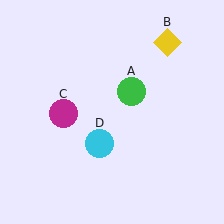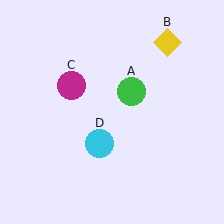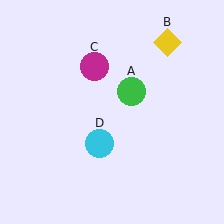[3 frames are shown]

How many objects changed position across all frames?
1 object changed position: magenta circle (object C).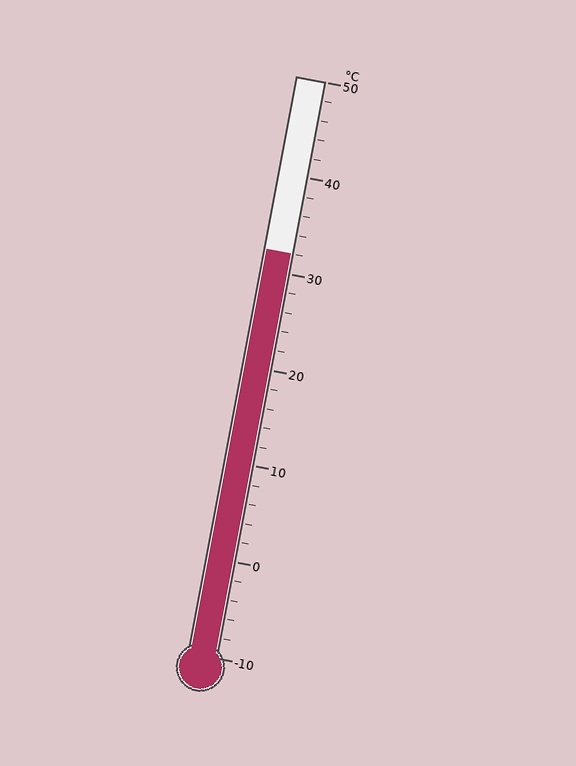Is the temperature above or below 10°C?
The temperature is above 10°C.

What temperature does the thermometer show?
The thermometer shows approximately 32°C.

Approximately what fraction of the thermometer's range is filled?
The thermometer is filled to approximately 70% of its range.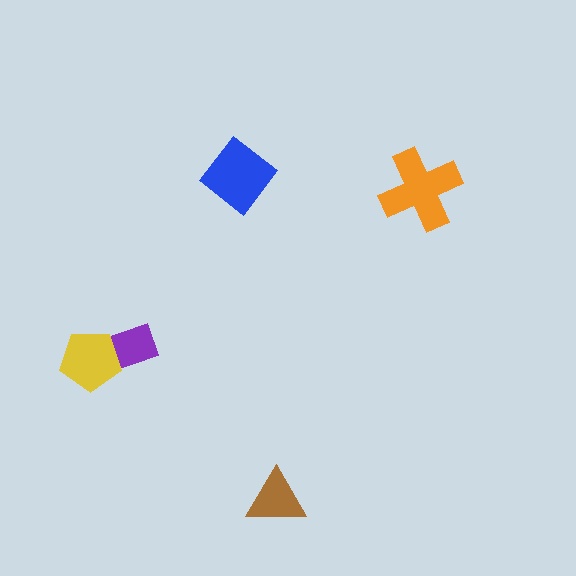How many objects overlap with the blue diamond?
0 objects overlap with the blue diamond.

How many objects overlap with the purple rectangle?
1 object overlaps with the purple rectangle.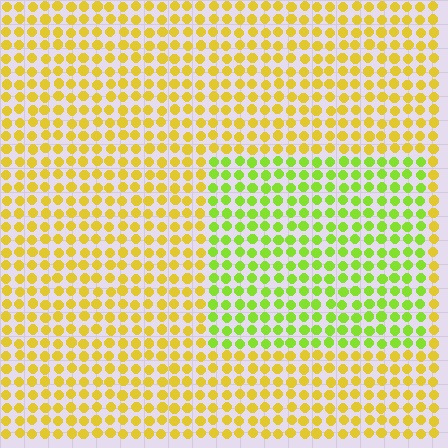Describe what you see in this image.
The image is filled with small yellow elements in a uniform arrangement. A rectangle-shaped region is visible where the elements are tinted to a slightly different hue, forming a subtle color boundary.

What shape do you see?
I see a rectangle.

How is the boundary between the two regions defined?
The boundary is defined purely by a slight shift in hue (about 40 degrees). Spacing, size, and orientation are identical on both sides.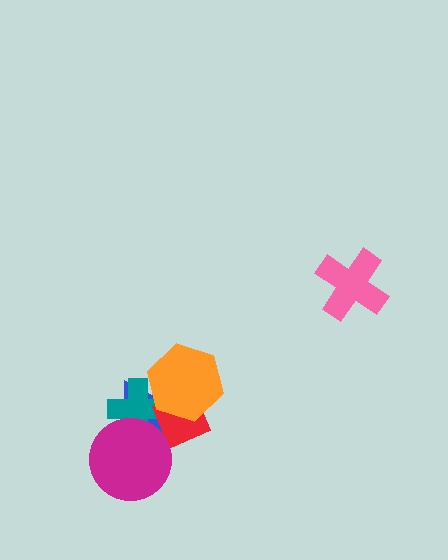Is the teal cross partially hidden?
Yes, it is partially covered by another shape.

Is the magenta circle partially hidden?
No, no other shape covers it.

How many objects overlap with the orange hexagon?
3 objects overlap with the orange hexagon.